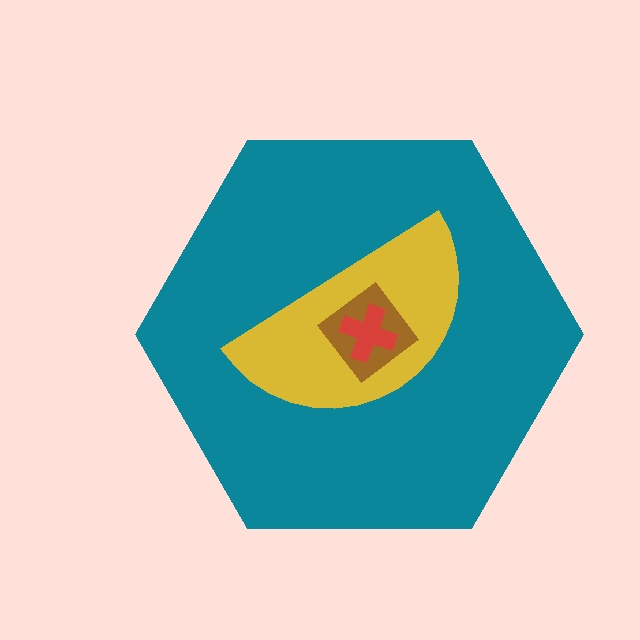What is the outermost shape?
The teal hexagon.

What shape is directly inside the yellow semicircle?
The brown diamond.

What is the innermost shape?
The red cross.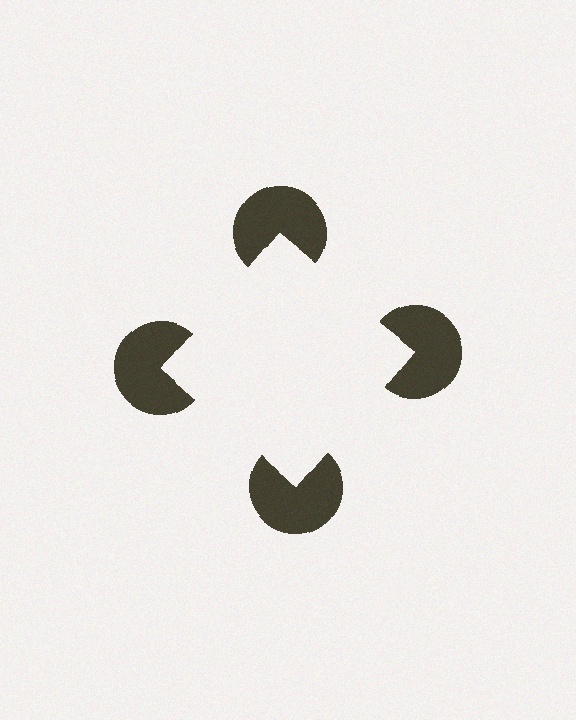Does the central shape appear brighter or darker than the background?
It typically appears slightly brighter than the background, even though no actual brightness change is drawn.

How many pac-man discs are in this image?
There are 4 — one at each vertex of the illusory square.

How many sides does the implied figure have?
4 sides.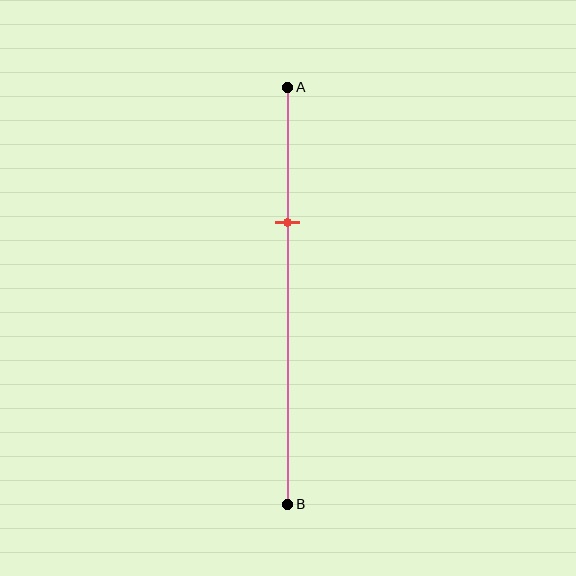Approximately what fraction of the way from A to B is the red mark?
The red mark is approximately 35% of the way from A to B.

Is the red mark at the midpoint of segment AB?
No, the mark is at about 35% from A, not at the 50% midpoint.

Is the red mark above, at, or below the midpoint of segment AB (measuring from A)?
The red mark is above the midpoint of segment AB.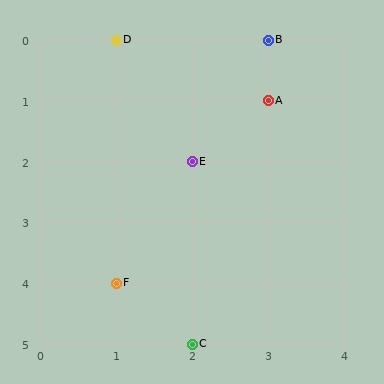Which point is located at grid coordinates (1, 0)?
Point D is at (1, 0).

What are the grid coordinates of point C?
Point C is at grid coordinates (2, 5).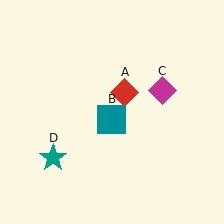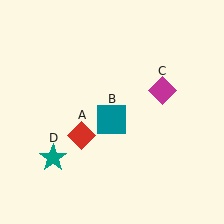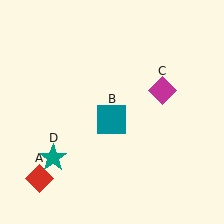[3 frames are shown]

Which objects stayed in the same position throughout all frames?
Teal square (object B) and magenta diamond (object C) and teal star (object D) remained stationary.